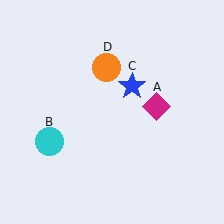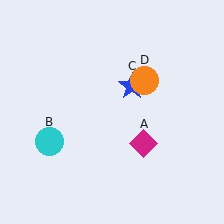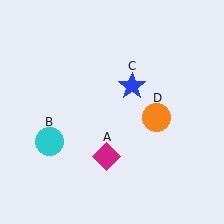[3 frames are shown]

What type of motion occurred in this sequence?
The magenta diamond (object A), orange circle (object D) rotated clockwise around the center of the scene.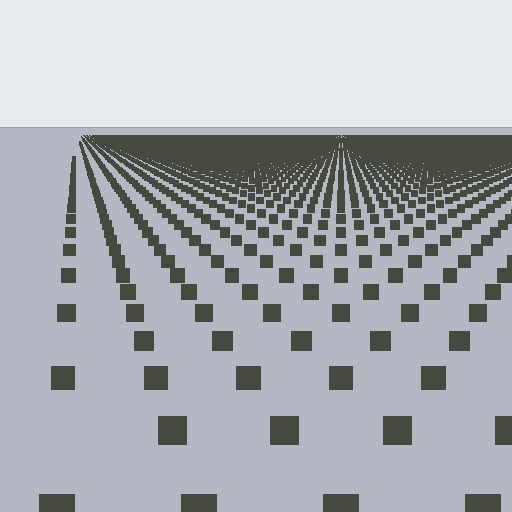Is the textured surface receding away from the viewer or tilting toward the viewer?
The surface is receding away from the viewer. Texture elements get smaller and denser toward the top.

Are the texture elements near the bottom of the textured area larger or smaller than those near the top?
Larger. Near the bottom, elements are closer to the viewer and appear at a bigger on-screen size.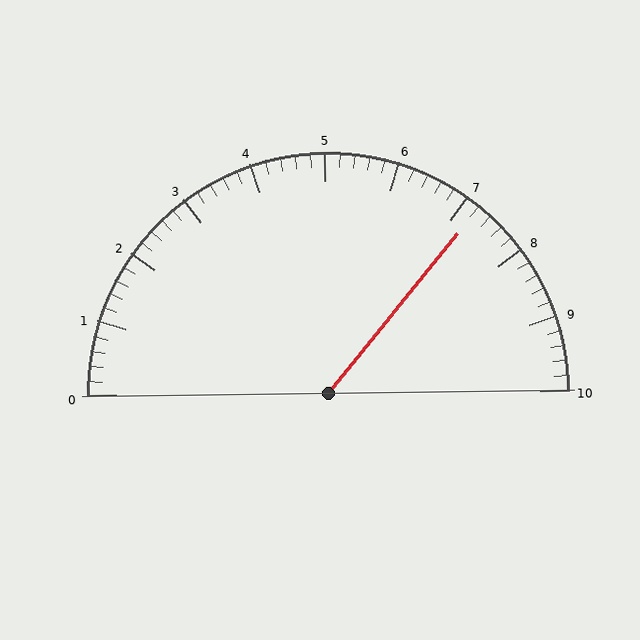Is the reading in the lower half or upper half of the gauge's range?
The reading is in the upper half of the range (0 to 10).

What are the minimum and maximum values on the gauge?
The gauge ranges from 0 to 10.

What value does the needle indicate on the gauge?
The needle indicates approximately 7.2.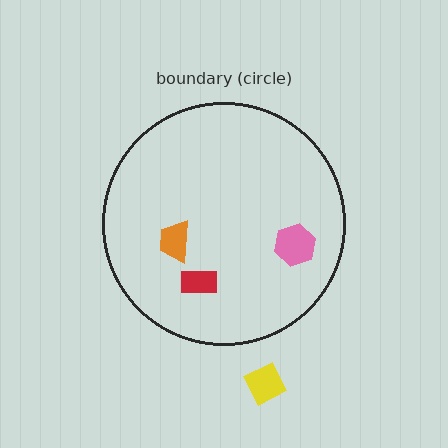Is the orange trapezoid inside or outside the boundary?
Inside.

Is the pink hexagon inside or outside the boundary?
Inside.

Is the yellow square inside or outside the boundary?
Outside.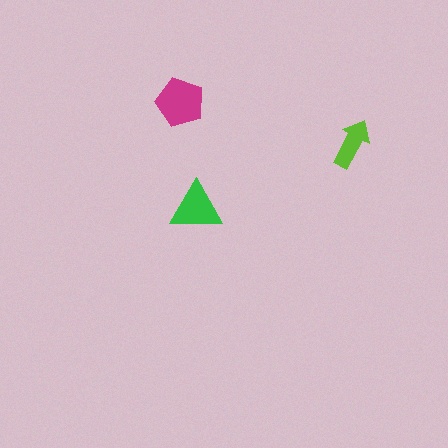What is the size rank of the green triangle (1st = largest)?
2nd.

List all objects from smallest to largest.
The lime arrow, the green triangle, the magenta pentagon.